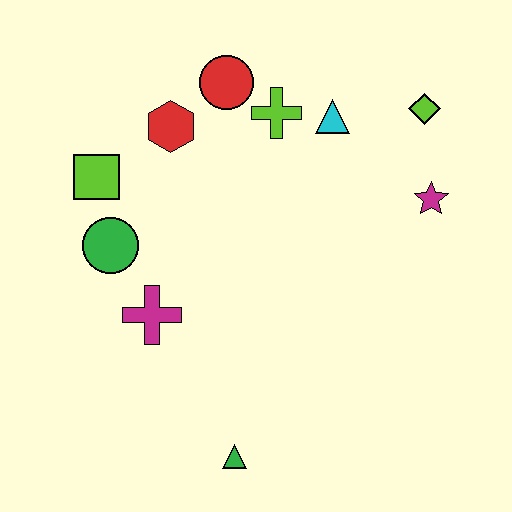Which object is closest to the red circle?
The lime cross is closest to the red circle.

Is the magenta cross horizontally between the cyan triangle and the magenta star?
No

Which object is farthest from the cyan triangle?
The green triangle is farthest from the cyan triangle.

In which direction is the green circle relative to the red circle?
The green circle is below the red circle.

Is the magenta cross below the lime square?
Yes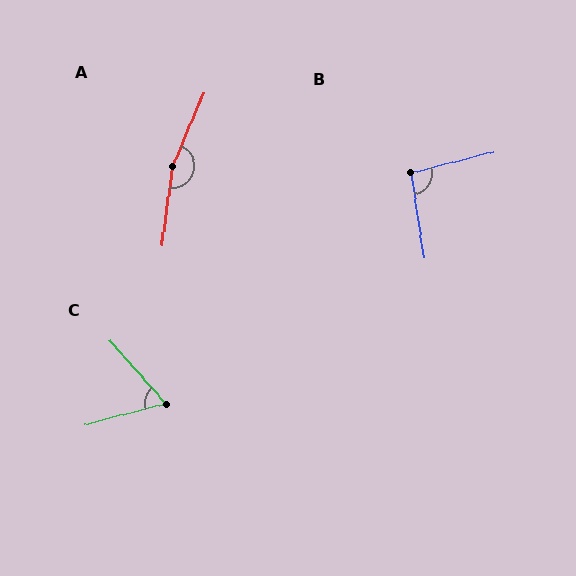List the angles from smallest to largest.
C (63°), B (95°), A (165°).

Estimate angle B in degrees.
Approximately 95 degrees.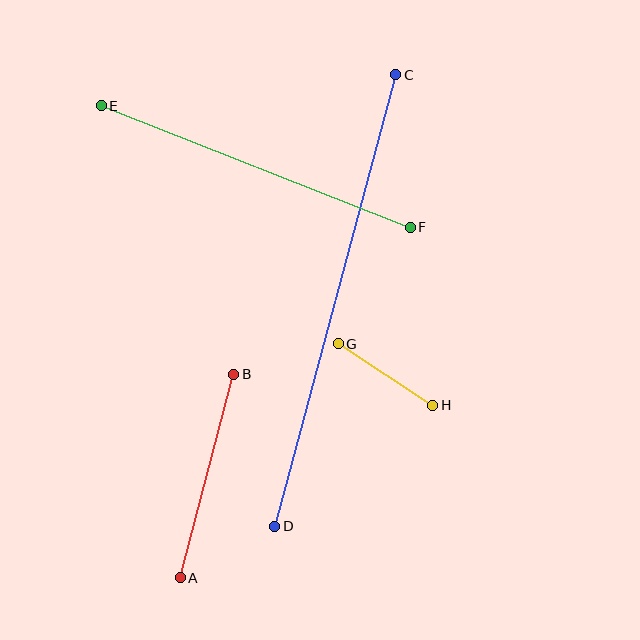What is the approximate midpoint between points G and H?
The midpoint is at approximately (385, 374) pixels.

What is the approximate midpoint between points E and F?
The midpoint is at approximately (256, 166) pixels.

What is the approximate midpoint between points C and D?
The midpoint is at approximately (335, 301) pixels.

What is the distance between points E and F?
The distance is approximately 332 pixels.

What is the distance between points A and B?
The distance is approximately 210 pixels.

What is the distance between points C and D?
The distance is approximately 468 pixels.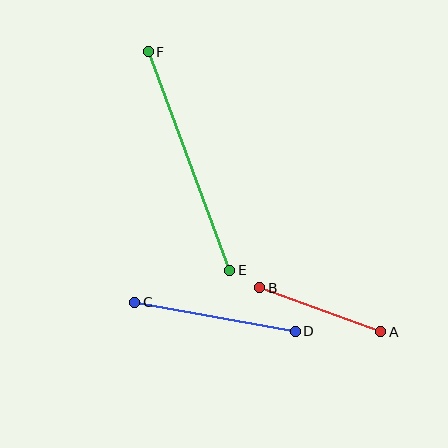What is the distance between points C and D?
The distance is approximately 163 pixels.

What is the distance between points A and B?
The distance is approximately 129 pixels.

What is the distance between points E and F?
The distance is approximately 233 pixels.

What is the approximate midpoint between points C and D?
The midpoint is at approximately (215, 317) pixels.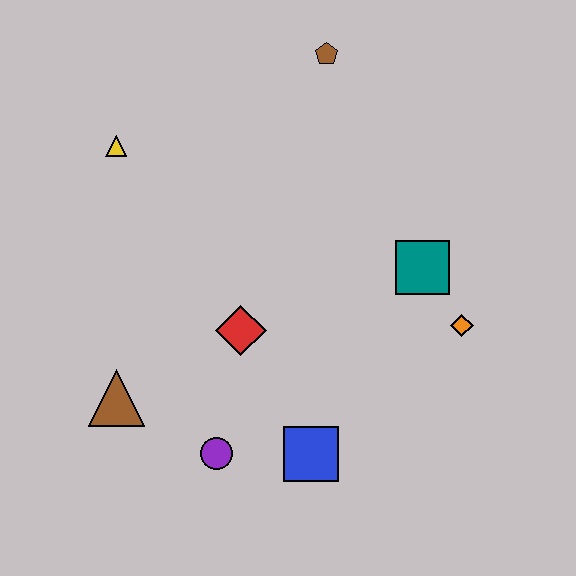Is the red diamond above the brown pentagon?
No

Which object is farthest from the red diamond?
The brown pentagon is farthest from the red diamond.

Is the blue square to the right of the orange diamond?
No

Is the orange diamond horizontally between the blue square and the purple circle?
No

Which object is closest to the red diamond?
The purple circle is closest to the red diamond.